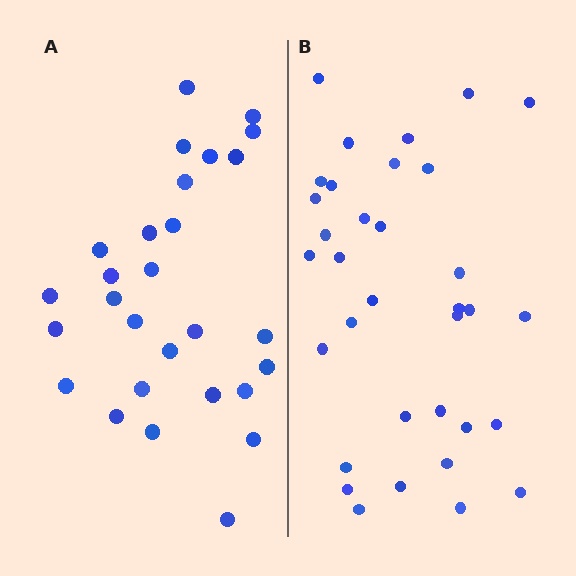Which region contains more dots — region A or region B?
Region B (the right region) has more dots.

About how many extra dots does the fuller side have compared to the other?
Region B has about 6 more dots than region A.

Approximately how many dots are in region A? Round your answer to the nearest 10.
About 30 dots. (The exact count is 28, which rounds to 30.)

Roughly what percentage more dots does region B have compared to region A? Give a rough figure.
About 20% more.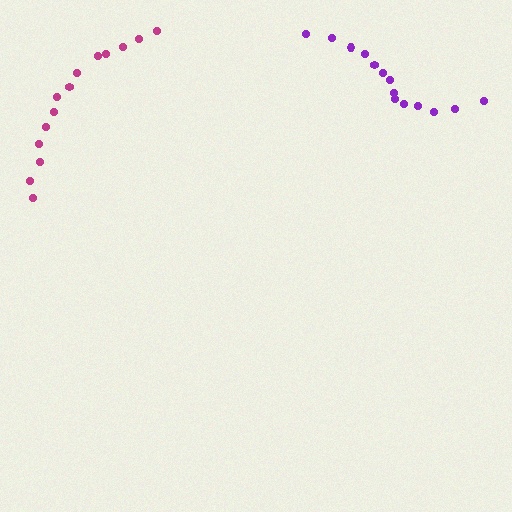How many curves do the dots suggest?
There are 2 distinct paths.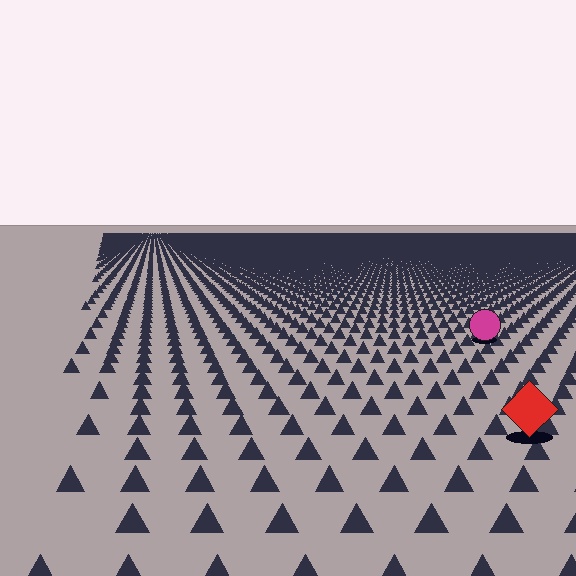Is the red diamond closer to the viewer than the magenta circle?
Yes. The red diamond is closer — you can tell from the texture gradient: the ground texture is coarser near it.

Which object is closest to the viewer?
The red diamond is closest. The texture marks near it are larger and more spread out.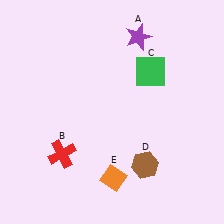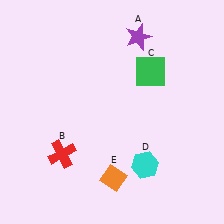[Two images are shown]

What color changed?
The hexagon (D) changed from brown in Image 1 to cyan in Image 2.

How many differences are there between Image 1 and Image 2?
There is 1 difference between the two images.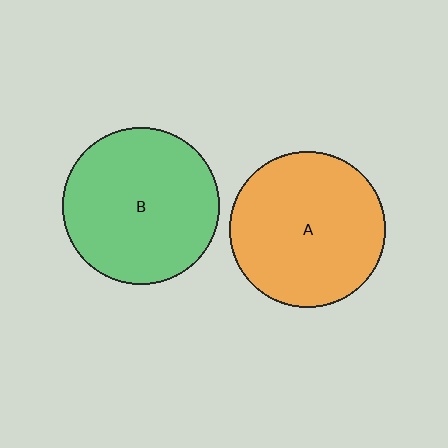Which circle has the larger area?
Circle B (green).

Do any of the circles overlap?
No, none of the circles overlap.